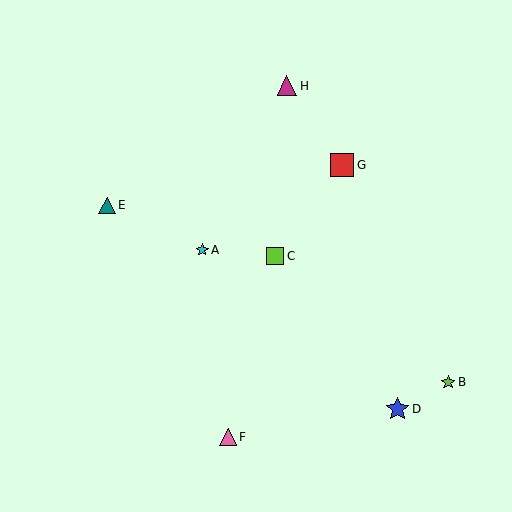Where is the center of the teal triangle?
The center of the teal triangle is at (107, 205).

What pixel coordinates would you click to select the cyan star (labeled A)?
Click at (202, 250) to select the cyan star A.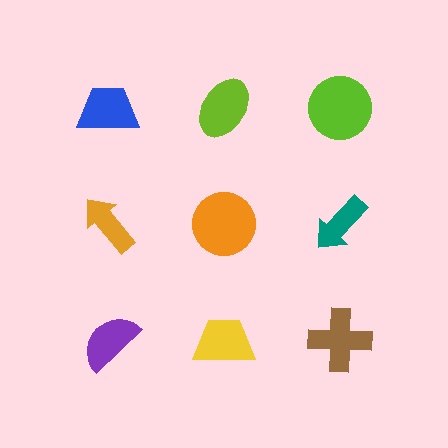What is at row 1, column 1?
A blue trapezoid.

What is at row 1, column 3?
A lime circle.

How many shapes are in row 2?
3 shapes.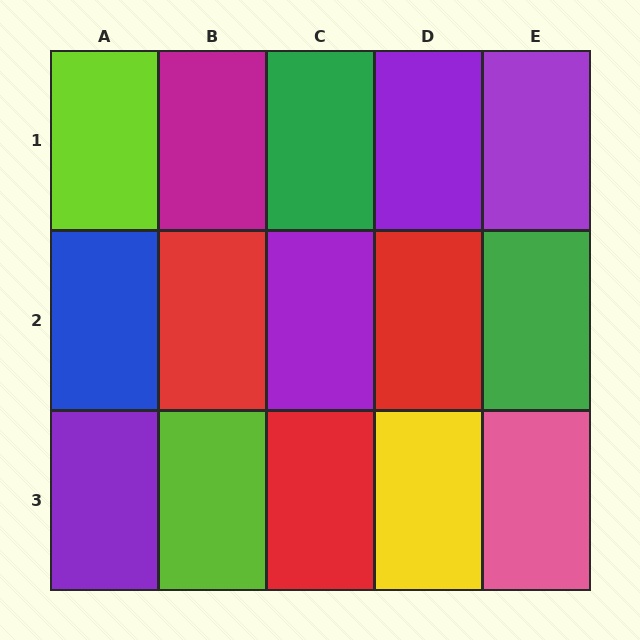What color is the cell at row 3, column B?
Lime.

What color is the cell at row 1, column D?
Purple.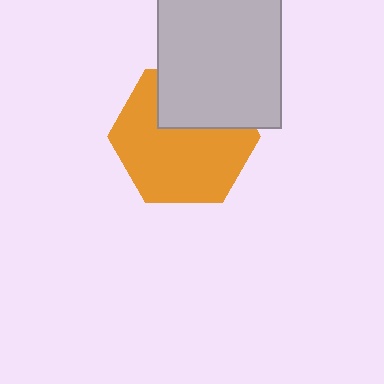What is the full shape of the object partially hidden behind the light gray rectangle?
The partially hidden object is an orange hexagon.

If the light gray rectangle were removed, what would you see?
You would see the complete orange hexagon.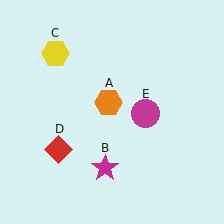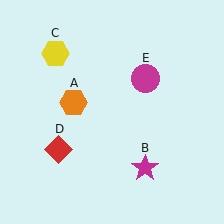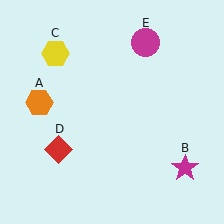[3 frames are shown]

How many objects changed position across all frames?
3 objects changed position: orange hexagon (object A), magenta star (object B), magenta circle (object E).